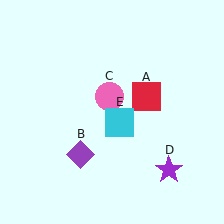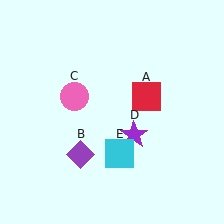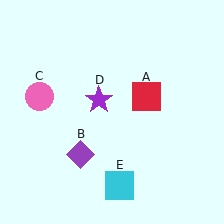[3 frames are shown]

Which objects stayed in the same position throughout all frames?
Red square (object A) and purple diamond (object B) remained stationary.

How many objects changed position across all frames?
3 objects changed position: pink circle (object C), purple star (object D), cyan square (object E).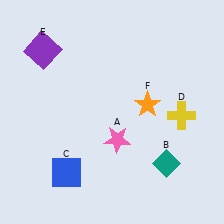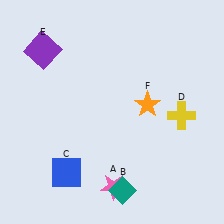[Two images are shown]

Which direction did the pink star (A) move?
The pink star (A) moved down.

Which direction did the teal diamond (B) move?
The teal diamond (B) moved left.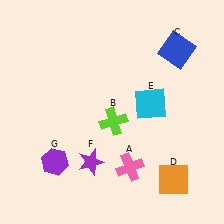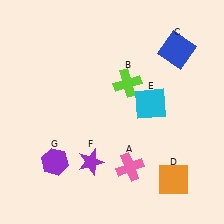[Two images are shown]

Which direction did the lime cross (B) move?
The lime cross (B) moved up.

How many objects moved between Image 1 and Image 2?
1 object moved between the two images.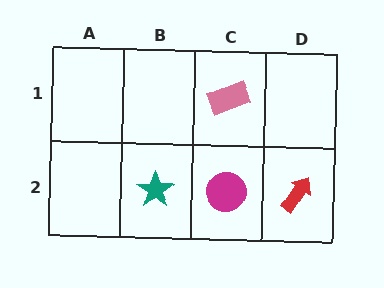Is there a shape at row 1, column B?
No, that cell is empty.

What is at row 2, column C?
A magenta circle.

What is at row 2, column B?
A teal star.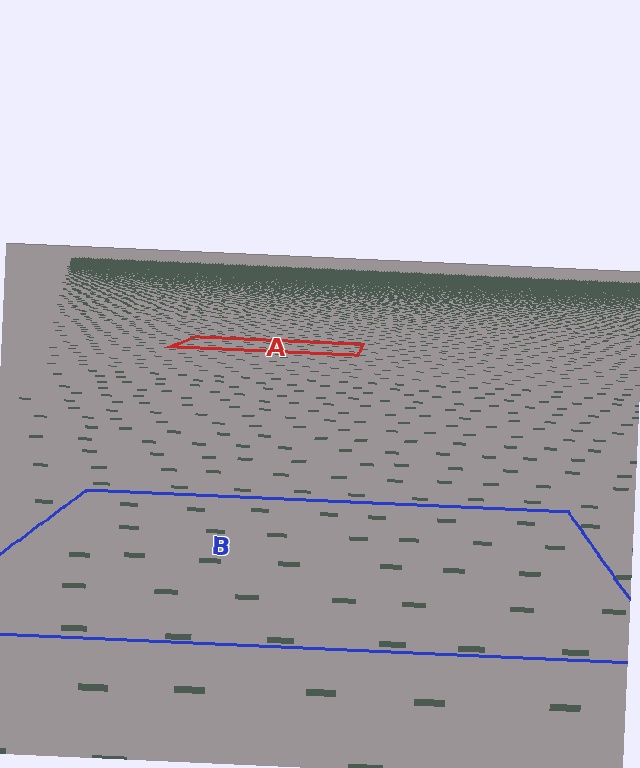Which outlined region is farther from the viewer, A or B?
Region A is farther from the viewer — the texture elements inside it appear smaller and more densely packed.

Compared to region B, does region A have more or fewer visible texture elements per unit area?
Region A has more texture elements per unit area — they are packed more densely because it is farther away.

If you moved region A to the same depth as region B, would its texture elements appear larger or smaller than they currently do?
They would appear larger. At a closer depth, the same texture elements are projected at a bigger on-screen size.